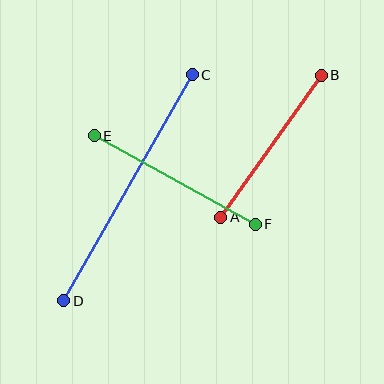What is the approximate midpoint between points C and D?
The midpoint is at approximately (128, 188) pixels.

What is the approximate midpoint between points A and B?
The midpoint is at approximately (271, 146) pixels.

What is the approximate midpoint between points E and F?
The midpoint is at approximately (175, 180) pixels.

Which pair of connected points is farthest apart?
Points C and D are farthest apart.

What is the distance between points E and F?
The distance is approximately 184 pixels.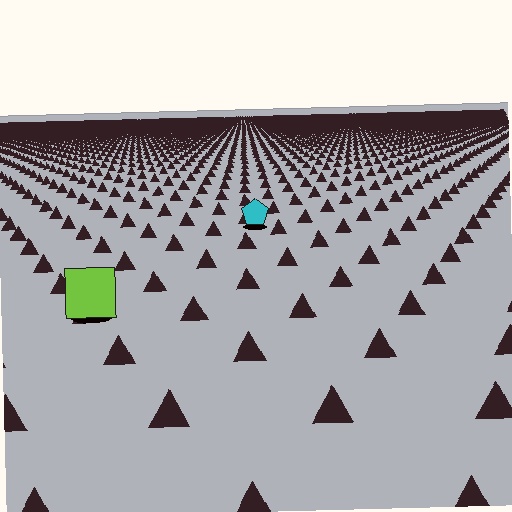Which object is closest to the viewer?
The lime square is closest. The texture marks near it are larger and more spread out.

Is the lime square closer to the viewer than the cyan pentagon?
Yes. The lime square is closer — you can tell from the texture gradient: the ground texture is coarser near it.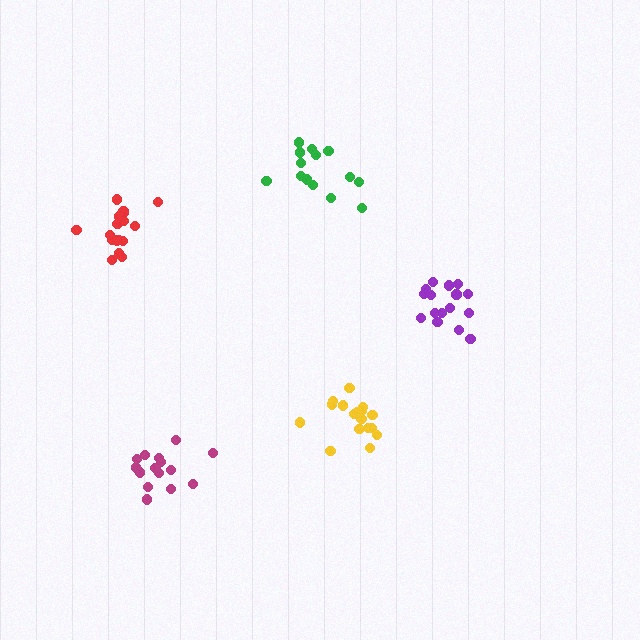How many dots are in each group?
Group 1: 15 dots, Group 2: 18 dots, Group 3: 16 dots, Group 4: 14 dots, Group 5: 18 dots (81 total).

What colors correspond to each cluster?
The clusters are colored: magenta, yellow, purple, green, red.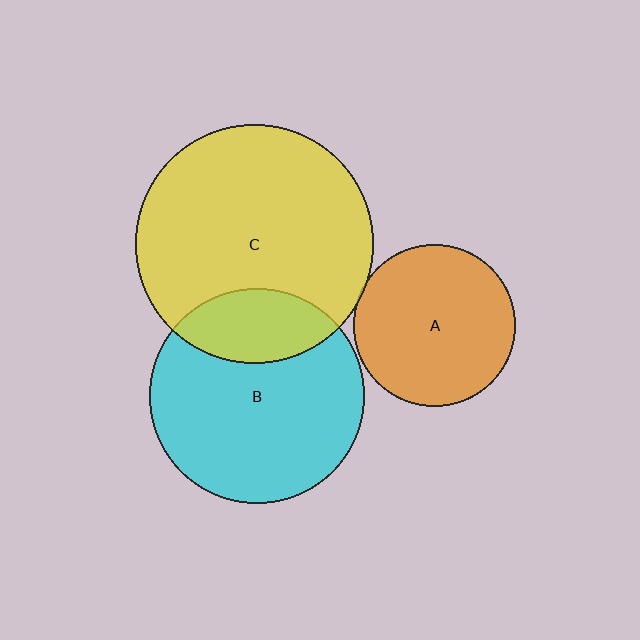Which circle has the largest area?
Circle C (yellow).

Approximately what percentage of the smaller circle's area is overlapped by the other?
Approximately 5%.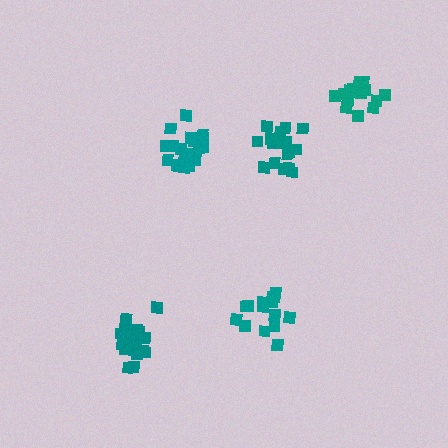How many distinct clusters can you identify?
There are 5 distinct clusters.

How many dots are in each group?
Group 1: 17 dots, Group 2: 20 dots, Group 3: 20 dots, Group 4: 16 dots, Group 5: 15 dots (88 total).